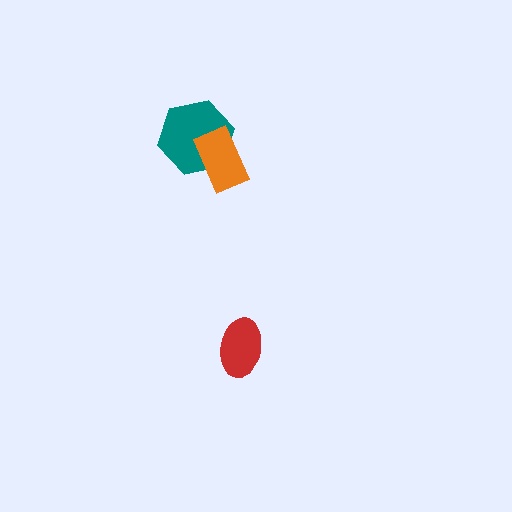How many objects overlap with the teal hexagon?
1 object overlaps with the teal hexagon.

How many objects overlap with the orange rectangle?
1 object overlaps with the orange rectangle.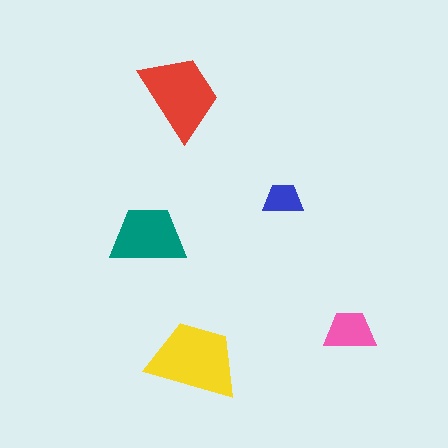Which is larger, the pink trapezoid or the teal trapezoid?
The teal one.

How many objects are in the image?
There are 5 objects in the image.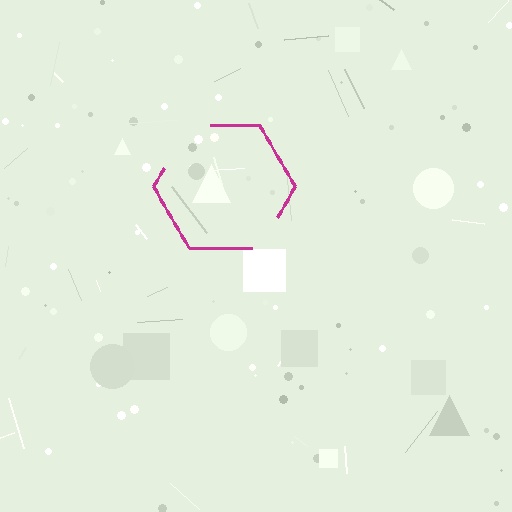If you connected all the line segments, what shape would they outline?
They would outline a hexagon.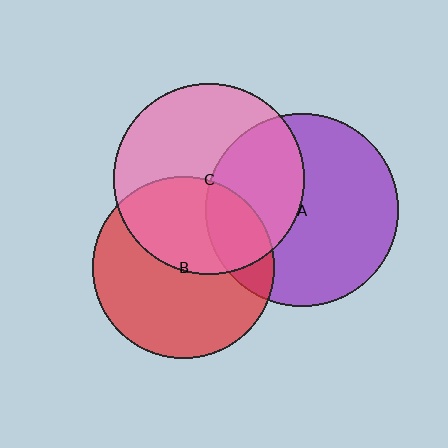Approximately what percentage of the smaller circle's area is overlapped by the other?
Approximately 40%.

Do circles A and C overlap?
Yes.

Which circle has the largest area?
Circle A (purple).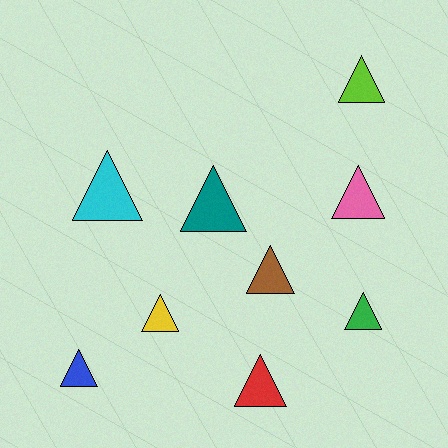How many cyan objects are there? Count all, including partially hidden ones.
There is 1 cyan object.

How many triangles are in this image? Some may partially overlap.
There are 9 triangles.